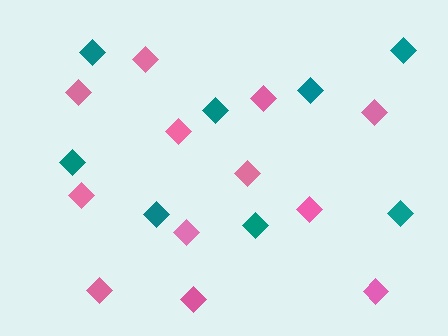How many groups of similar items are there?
There are 2 groups: one group of teal diamonds (8) and one group of pink diamonds (12).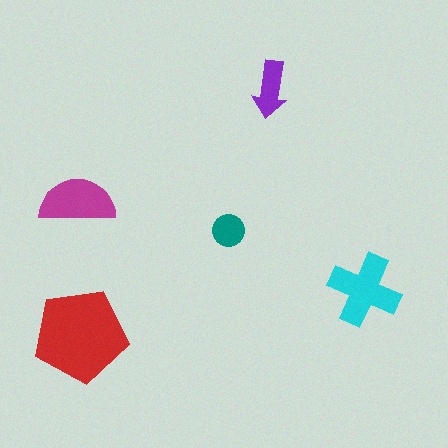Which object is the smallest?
The teal circle.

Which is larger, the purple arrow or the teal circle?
The purple arrow.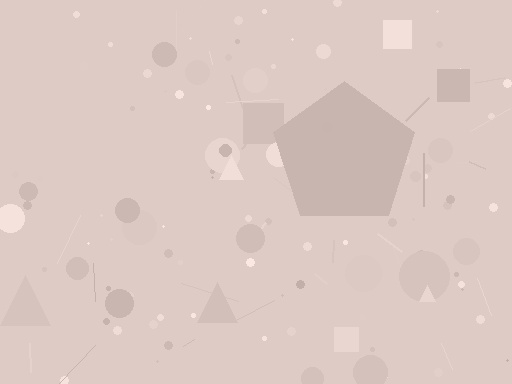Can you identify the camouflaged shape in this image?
The camouflaged shape is a pentagon.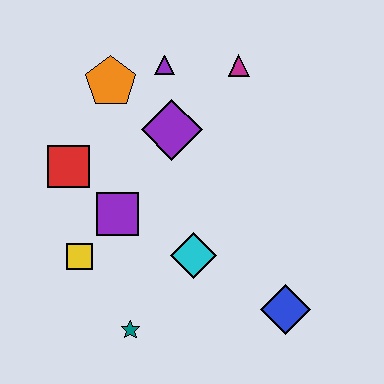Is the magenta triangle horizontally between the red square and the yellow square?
No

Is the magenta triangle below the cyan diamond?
No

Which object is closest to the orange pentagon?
The purple triangle is closest to the orange pentagon.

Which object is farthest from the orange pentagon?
The blue diamond is farthest from the orange pentagon.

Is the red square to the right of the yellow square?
No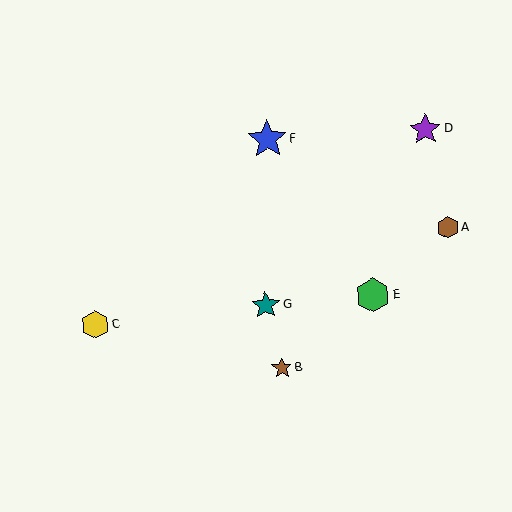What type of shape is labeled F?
Shape F is a blue star.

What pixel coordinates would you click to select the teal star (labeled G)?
Click at (266, 305) to select the teal star G.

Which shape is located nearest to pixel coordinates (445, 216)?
The brown hexagon (labeled A) at (448, 227) is nearest to that location.